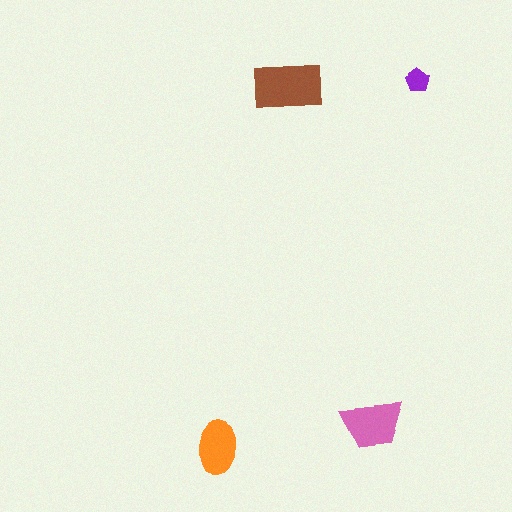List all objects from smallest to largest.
The purple pentagon, the orange ellipse, the pink trapezoid, the brown rectangle.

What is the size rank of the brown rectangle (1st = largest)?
1st.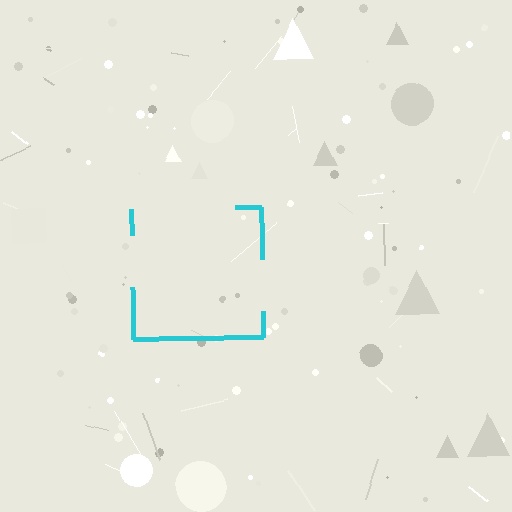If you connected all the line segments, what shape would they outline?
They would outline a square.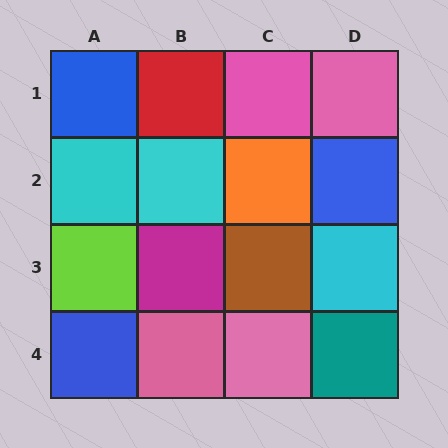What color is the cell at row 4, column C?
Pink.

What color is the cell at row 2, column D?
Blue.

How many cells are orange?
1 cell is orange.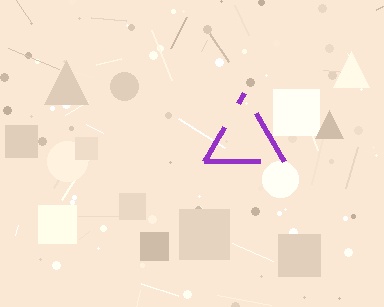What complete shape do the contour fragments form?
The contour fragments form a triangle.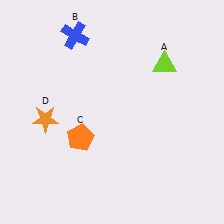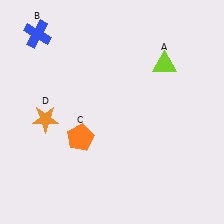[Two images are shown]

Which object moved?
The blue cross (B) moved left.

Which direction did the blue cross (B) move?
The blue cross (B) moved left.